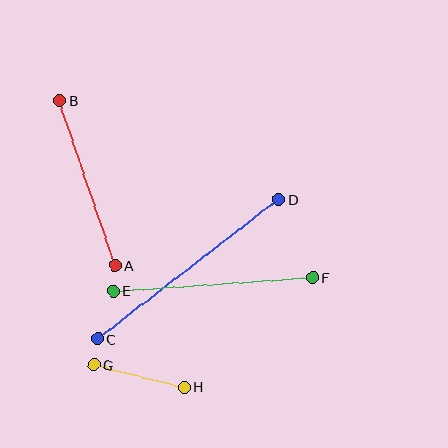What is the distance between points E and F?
The distance is approximately 200 pixels.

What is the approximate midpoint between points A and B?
The midpoint is at approximately (87, 183) pixels.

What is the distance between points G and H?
The distance is approximately 93 pixels.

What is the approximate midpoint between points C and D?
The midpoint is at approximately (188, 269) pixels.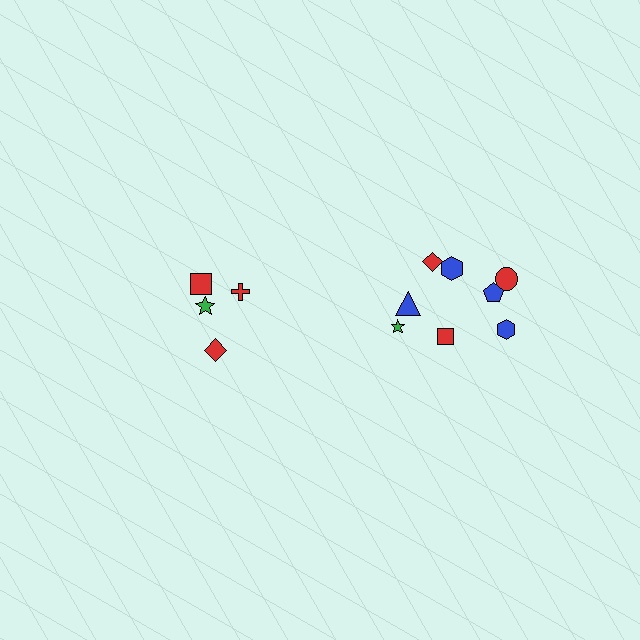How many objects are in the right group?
There are 8 objects.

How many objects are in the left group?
There are 4 objects.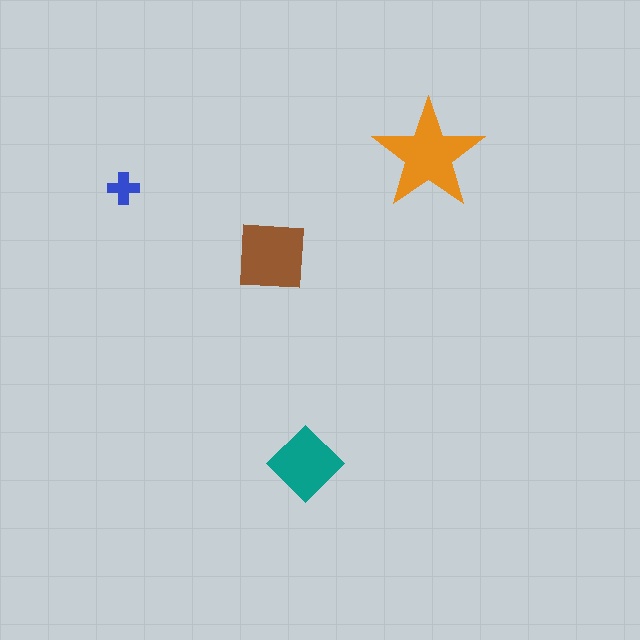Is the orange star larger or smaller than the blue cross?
Larger.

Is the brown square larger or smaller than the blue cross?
Larger.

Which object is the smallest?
The blue cross.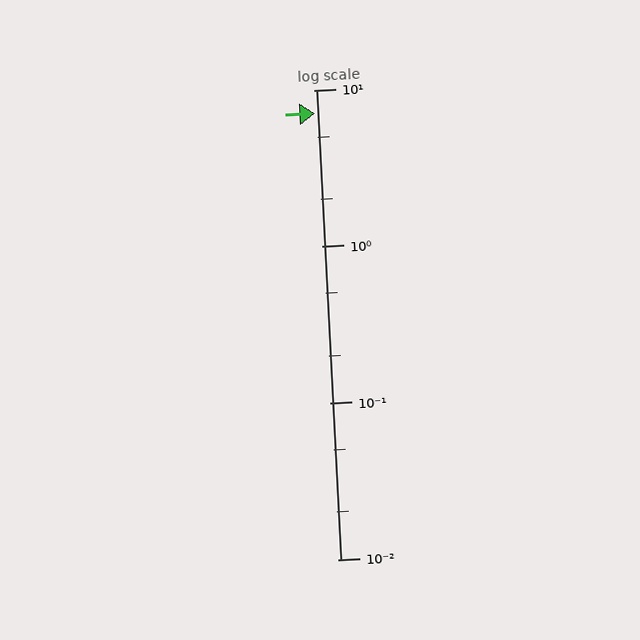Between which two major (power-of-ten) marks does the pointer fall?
The pointer is between 1 and 10.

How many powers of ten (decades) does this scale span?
The scale spans 3 decades, from 0.01 to 10.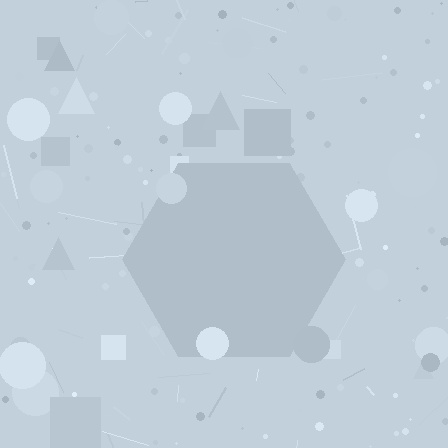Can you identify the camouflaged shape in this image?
The camouflaged shape is a hexagon.